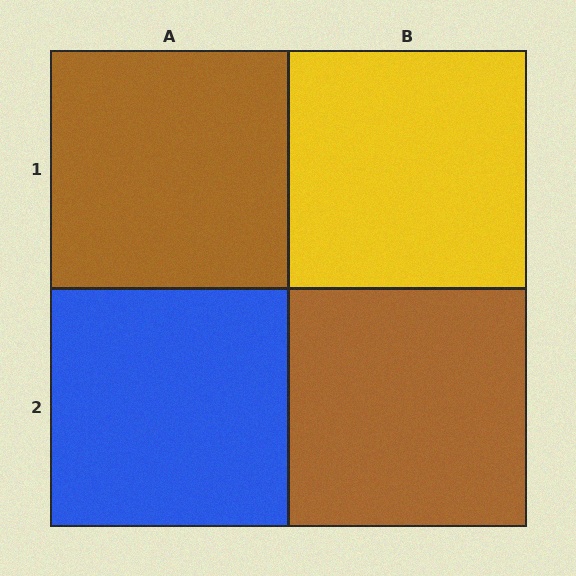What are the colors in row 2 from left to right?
Blue, brown.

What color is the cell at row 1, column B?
Yellow.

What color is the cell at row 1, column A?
Brown.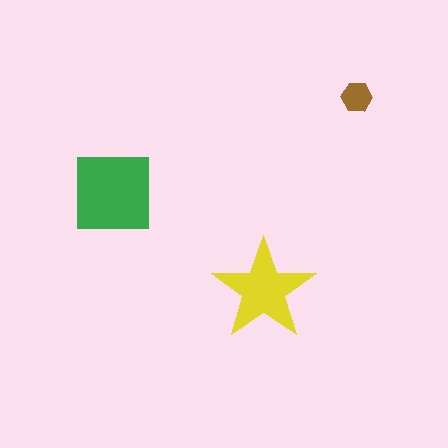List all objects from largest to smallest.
The green square, the yellow star, the brown hexagon.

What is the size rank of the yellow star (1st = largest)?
2nd.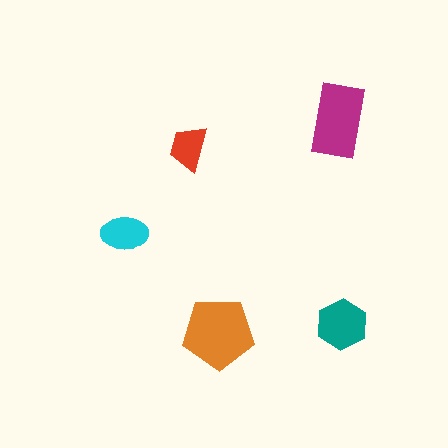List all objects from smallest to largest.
The red trapezoid, the cyan ellipse, the teal hexagon, the magenta rectangle, the orange pentagon.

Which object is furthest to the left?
The cyan ellipse is leftmost.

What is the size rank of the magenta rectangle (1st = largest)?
2nd.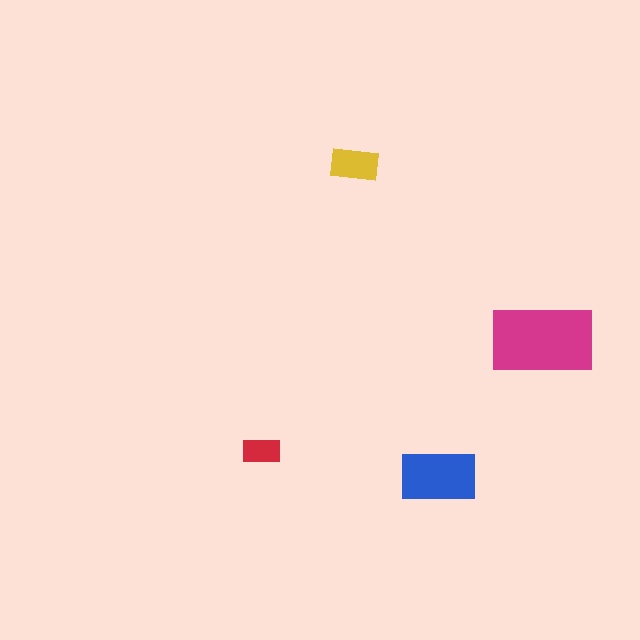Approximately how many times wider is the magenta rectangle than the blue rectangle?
About 1.5 times wider.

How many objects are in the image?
There are 4 objects in the image.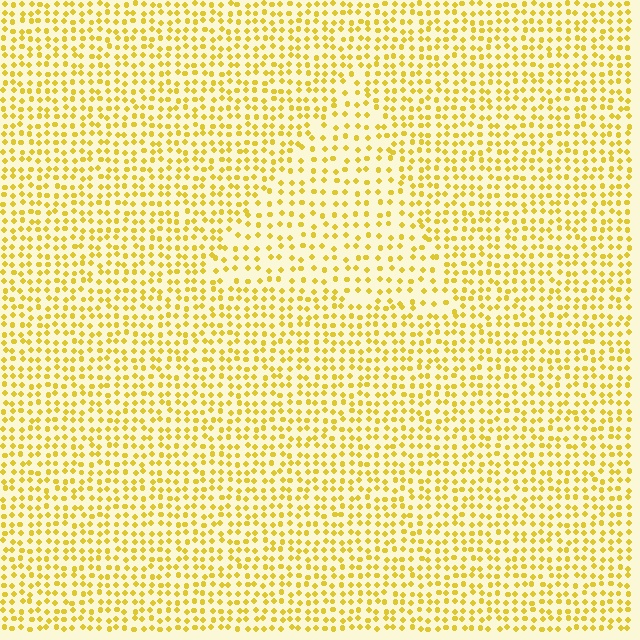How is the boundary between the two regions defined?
The boundary is defined by a change in element density (approximately 1.6x ratio). All elements are the same color, size, and shape.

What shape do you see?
I see a triangle.